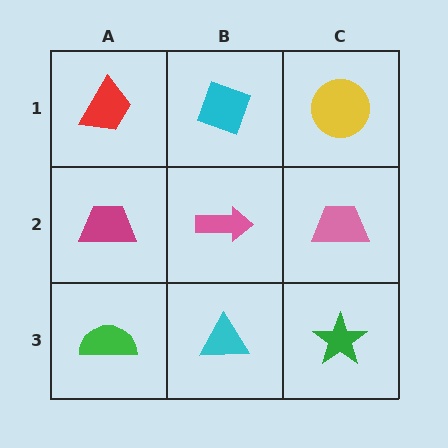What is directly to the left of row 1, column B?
A red trapezoid.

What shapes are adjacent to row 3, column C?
A pink trapezoid (row 2, column C), a cyan triangle (row 3, column B).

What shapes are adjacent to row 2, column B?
A cyan diamond (row 1, column B), a cyan triangle (row 3, column B), a magenta trapezoid (row 2, column A), a pink trapezoid (row 2, column C).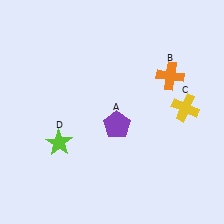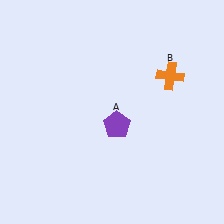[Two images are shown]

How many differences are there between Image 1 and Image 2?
There are 2 differences between the two images.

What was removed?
The yellow cross (C), the lime star (D) were removed in Image 2.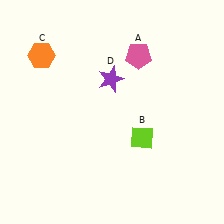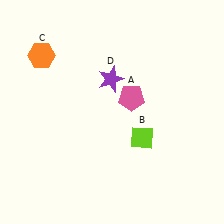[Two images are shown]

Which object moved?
The pink pentagon (A) moved down.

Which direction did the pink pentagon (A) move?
The pink pentagon (A) moved down.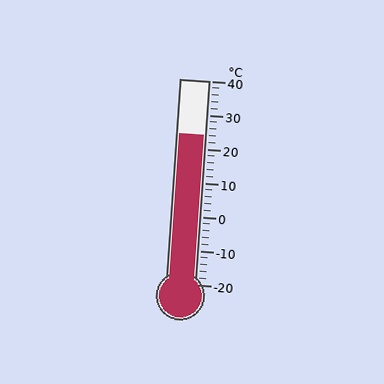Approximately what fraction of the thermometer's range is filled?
The thermometer is filled to approximately 75% of its range.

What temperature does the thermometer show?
The thermometer shows approximately 24°C.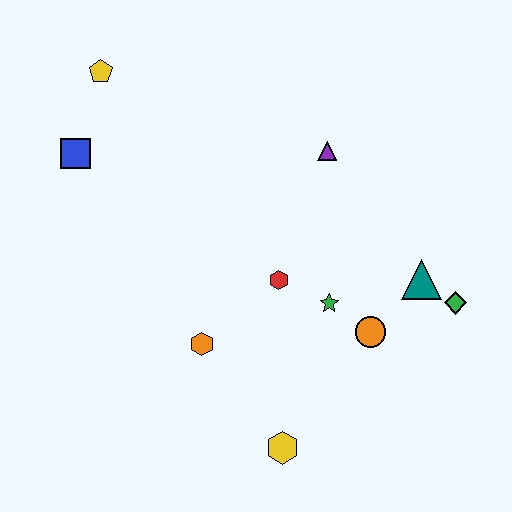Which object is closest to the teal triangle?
The green diamond is closest to the teal triangle.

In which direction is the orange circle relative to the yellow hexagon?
The orange circle is above the yellow hexagon.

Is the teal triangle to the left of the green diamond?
Yes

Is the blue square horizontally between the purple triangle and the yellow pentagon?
No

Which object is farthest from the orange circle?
The yellow pentagon is farthest from the orange circle.